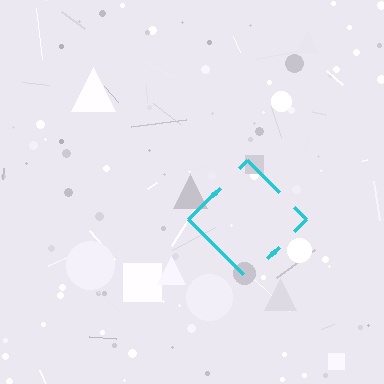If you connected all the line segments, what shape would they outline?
They would outline a diamond.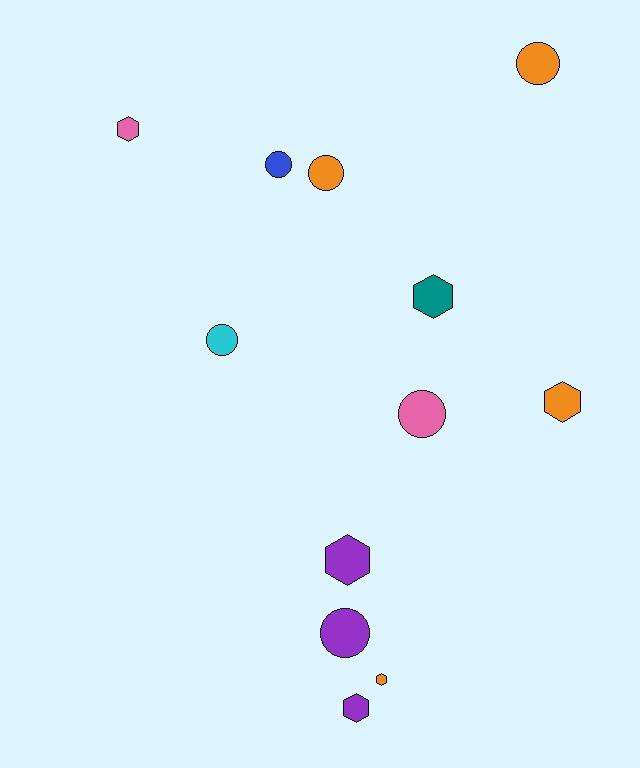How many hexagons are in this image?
There are 6 hexagons.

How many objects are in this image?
There are 12 objects.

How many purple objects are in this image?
There are 3 purple objects.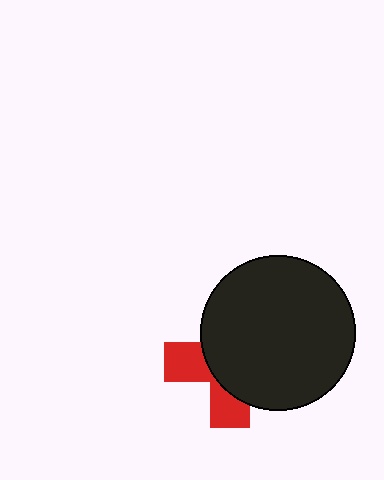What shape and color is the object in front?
The object in front is a black circle.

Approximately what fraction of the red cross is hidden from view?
Roughly 65% of the red cross is hidden behind the black circle.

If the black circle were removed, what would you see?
You would see the complete red cross.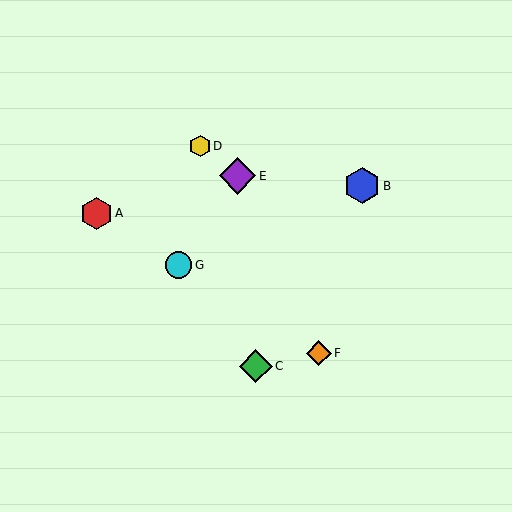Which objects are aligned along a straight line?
Objects A, F, G are aligned along a straight line.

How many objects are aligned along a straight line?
3 objects (A, F, G) are aligned along a straight line.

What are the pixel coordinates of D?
Object D is at (200, 146).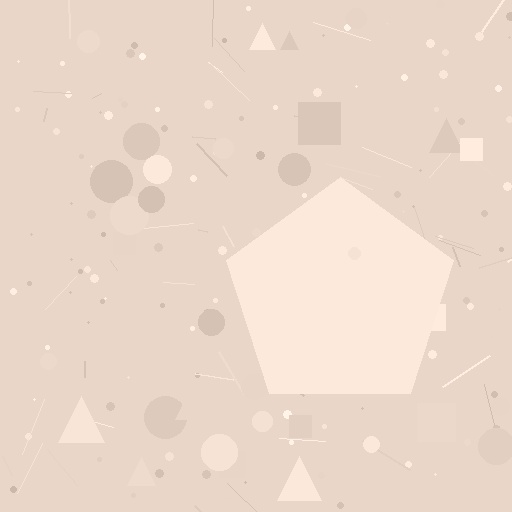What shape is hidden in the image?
A pentagon is hidden in the image.